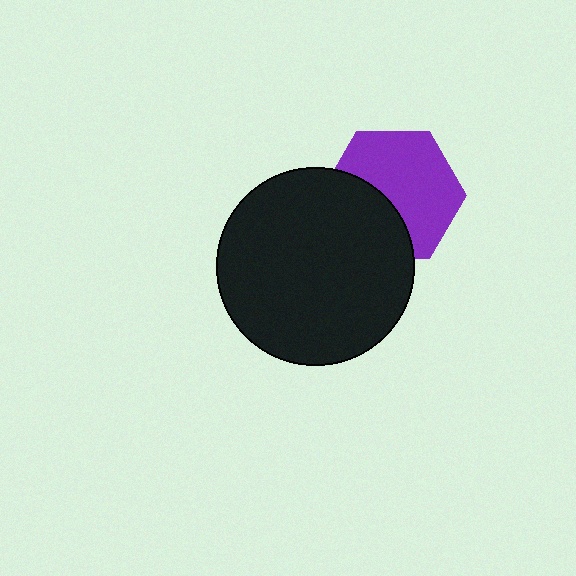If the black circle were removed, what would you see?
You would see the complete purple hexagon.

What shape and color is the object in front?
The object in front is a black circle.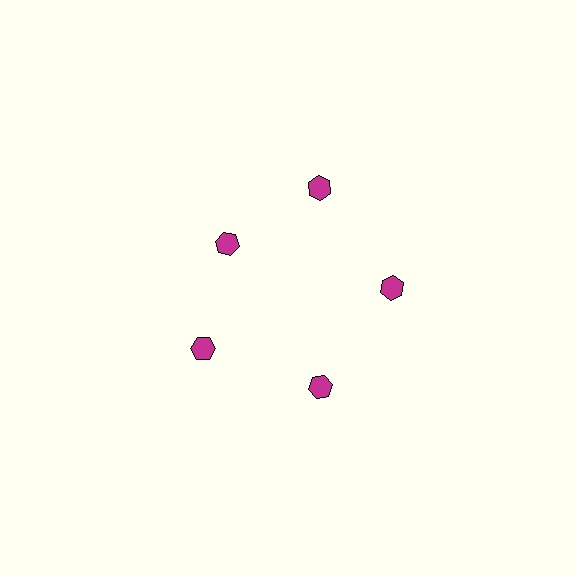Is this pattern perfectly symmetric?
No. The 5 magenta hexagons are arranged in a ring, but one element near the 10 o'clock position is pulled inward toward the center, breaking the 5-fold rotational symmetry.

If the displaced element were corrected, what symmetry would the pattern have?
It would have 5-fold rotational symmetry — the pattern would map onto itself every 72 degrees.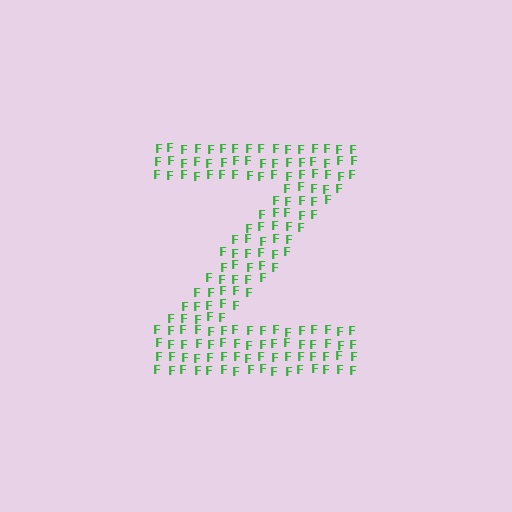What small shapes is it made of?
It is made of small letter F's.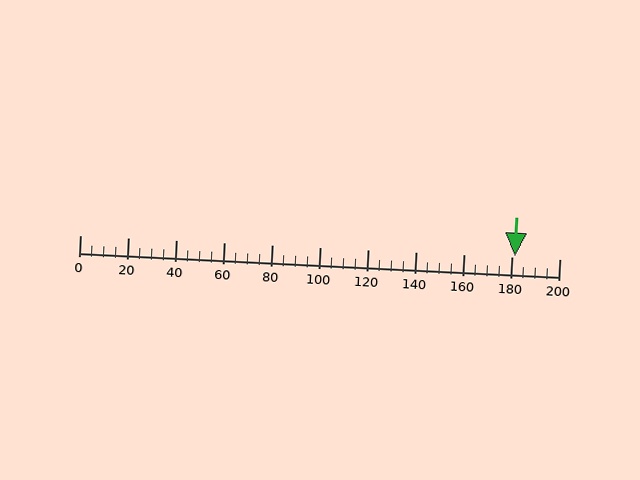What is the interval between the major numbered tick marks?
The major tick marks are spaced 20 units apart.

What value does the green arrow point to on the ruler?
The green arrow points to approximately 182.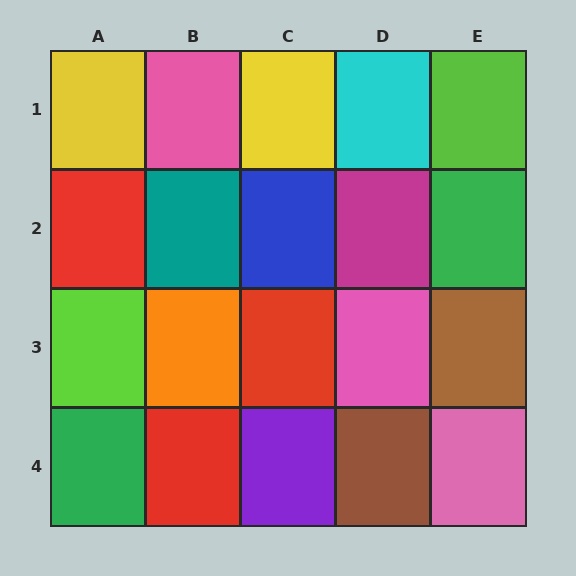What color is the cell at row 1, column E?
Lime.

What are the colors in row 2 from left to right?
Red, teal, blue, magenta, green.